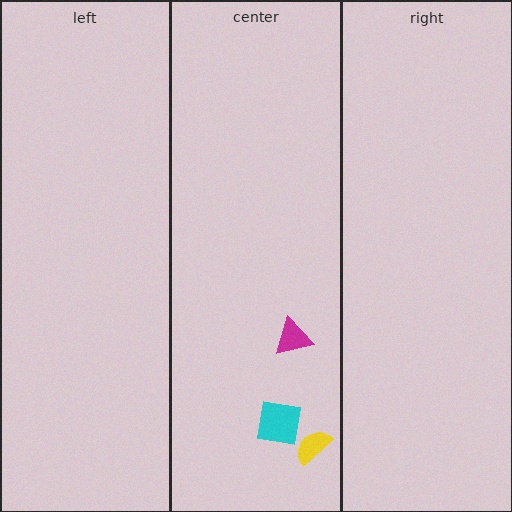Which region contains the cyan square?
The center region.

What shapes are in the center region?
The cyan square, the yellow semicircle, the magenta triangle.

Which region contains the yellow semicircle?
The center region.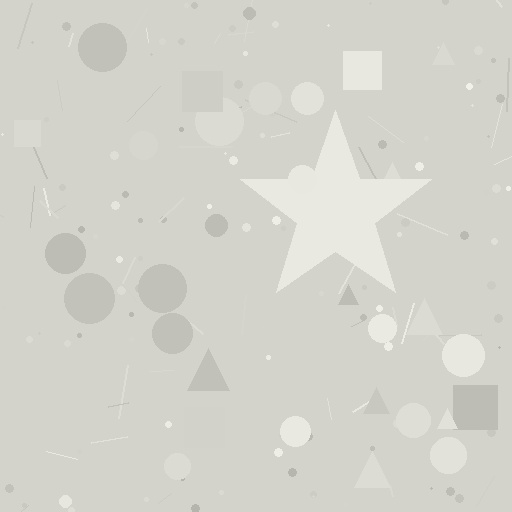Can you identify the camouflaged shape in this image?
The camouflaged shape is a star.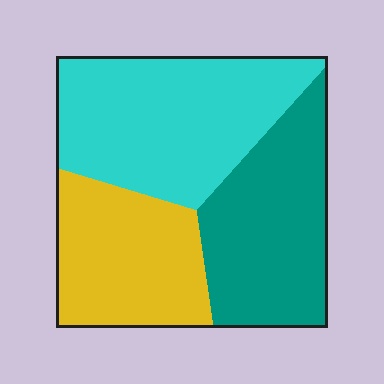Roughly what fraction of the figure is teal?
Teal takes up between a quarter and a half of the figure.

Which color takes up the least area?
Yellow, at roughly 30%.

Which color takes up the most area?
Cyan, at roughly 40%.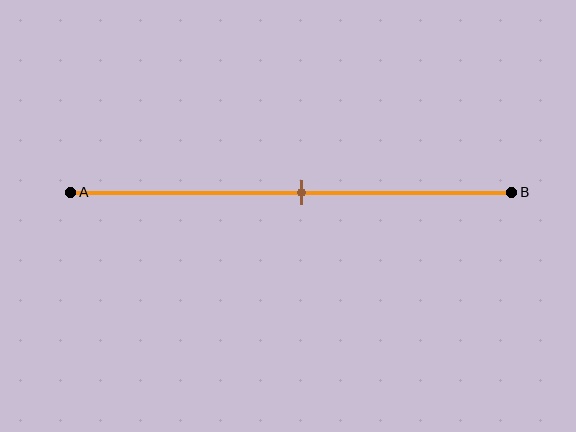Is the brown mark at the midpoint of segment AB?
Yes, the mark is approximately at the midpoint.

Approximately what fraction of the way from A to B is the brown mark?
The brown mark is approximately 50% of the way from A to B.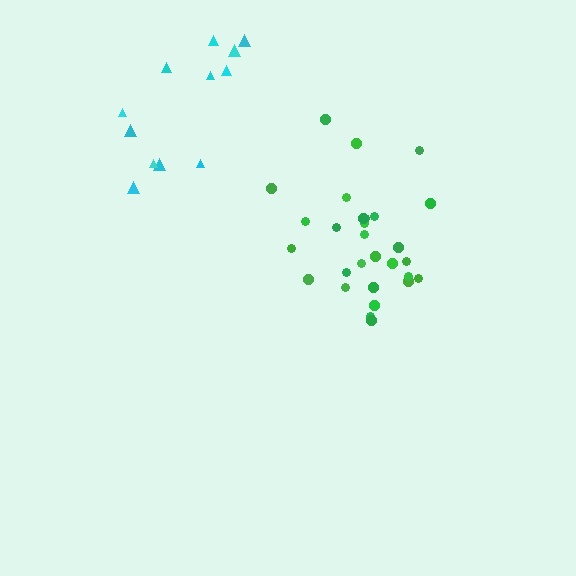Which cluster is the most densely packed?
Green.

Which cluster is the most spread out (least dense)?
Cyan.